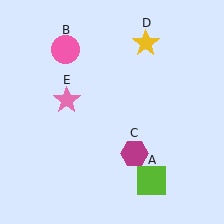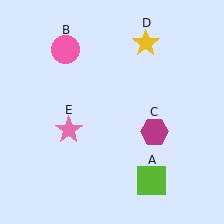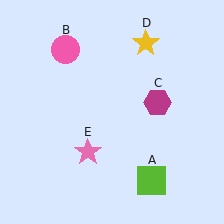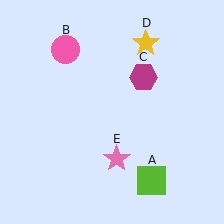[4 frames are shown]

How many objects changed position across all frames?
2 objects changed position: magenta hexagon (object C), pink star (object E).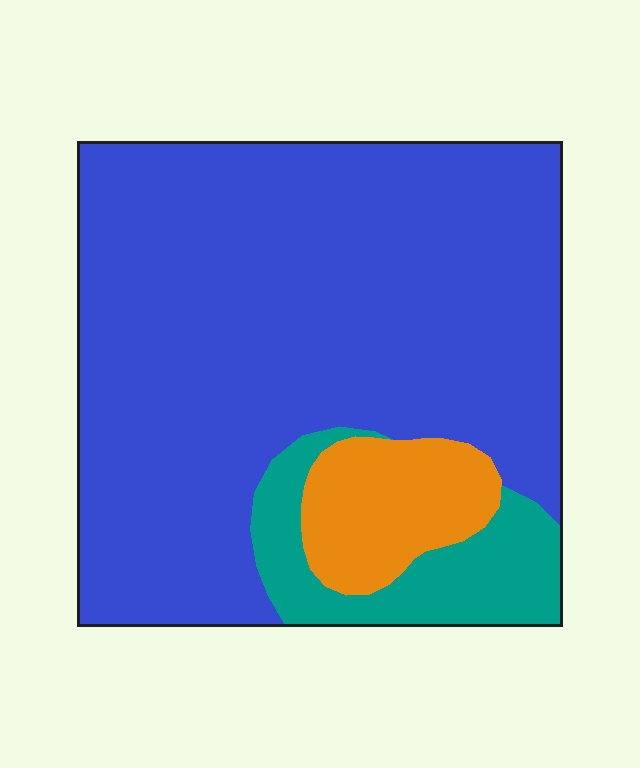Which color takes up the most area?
Blue, at roughly 80%.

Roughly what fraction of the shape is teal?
Teal takes up about one eighth (1/8) of the shape.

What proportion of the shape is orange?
Orange takes up less than a quarter of the shape.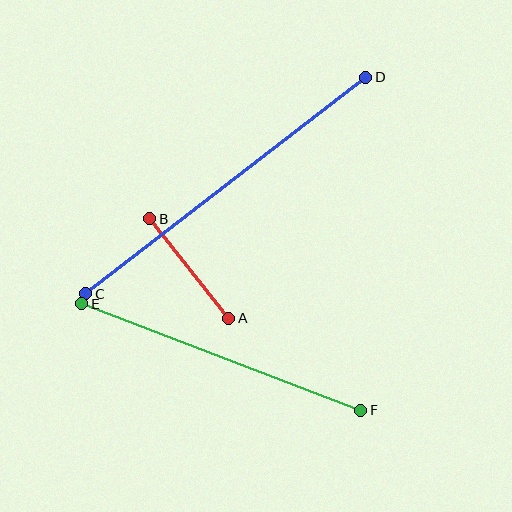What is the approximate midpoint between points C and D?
The midpoint is at approximately (226, 186) pixels.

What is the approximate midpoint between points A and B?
The midpoint is at approximately (189, 268) pixels.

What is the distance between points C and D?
The distance is approximately 354 pixels.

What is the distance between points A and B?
The distance is approximately 127 pixels.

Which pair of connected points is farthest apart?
Points C and D are farthest apart.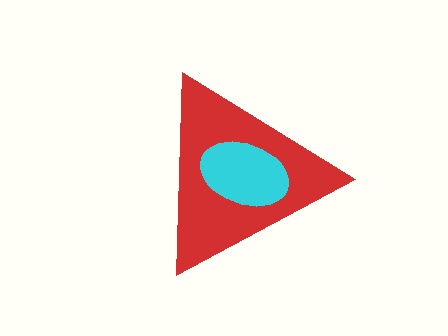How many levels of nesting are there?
2.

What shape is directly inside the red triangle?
The cyan ellipse.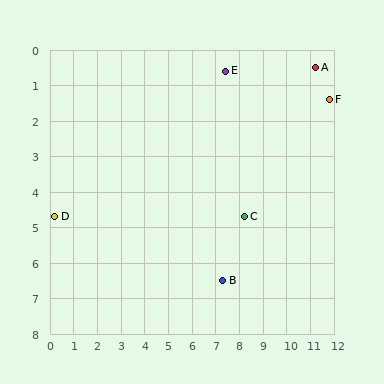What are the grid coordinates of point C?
Point C is at approximately (8.2, 4.7).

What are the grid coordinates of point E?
Point E is at approximately (7.4, 0.6).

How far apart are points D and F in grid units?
Points D and F are about 12.1 grid units apart.